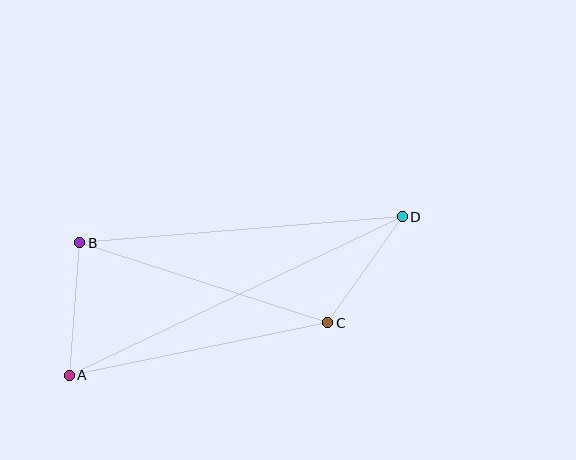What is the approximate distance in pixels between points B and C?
The distance between B and C is approximately 261 pixels.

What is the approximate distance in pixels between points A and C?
The distance between A and C is approximately 264 pixels.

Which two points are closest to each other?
Points C and D are closest to each other.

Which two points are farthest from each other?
Points A and D are farthest from each other.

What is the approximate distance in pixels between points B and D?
The distance between B and D is approximately 324 pixels.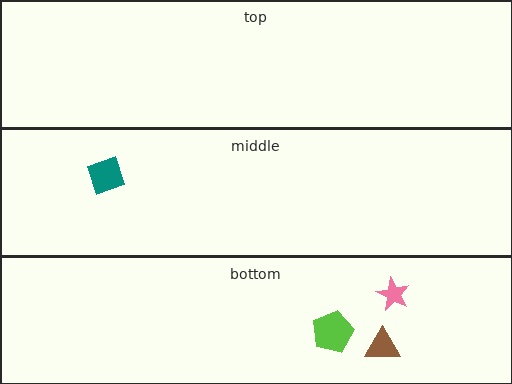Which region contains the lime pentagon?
The bottom region.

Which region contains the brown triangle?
The bottom region.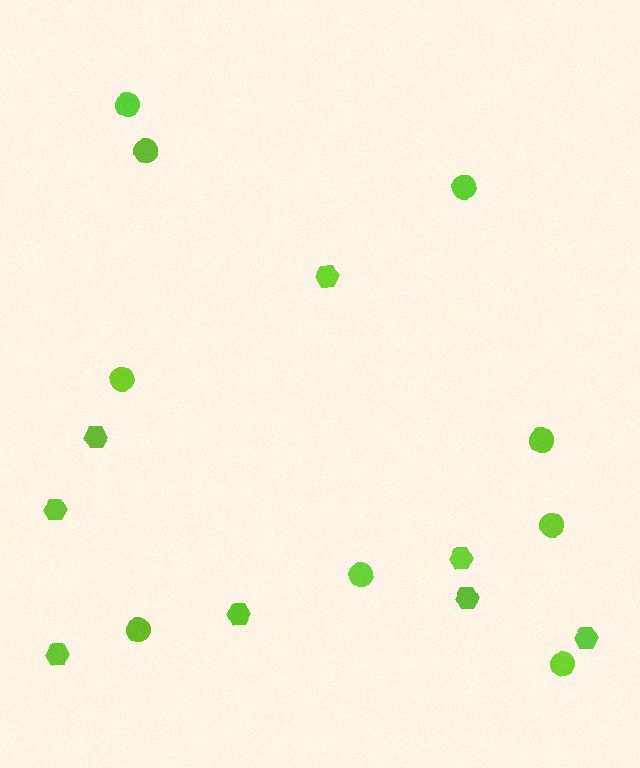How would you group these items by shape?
There are 2 groups: one group of circles (9) and one group of hexagons (8).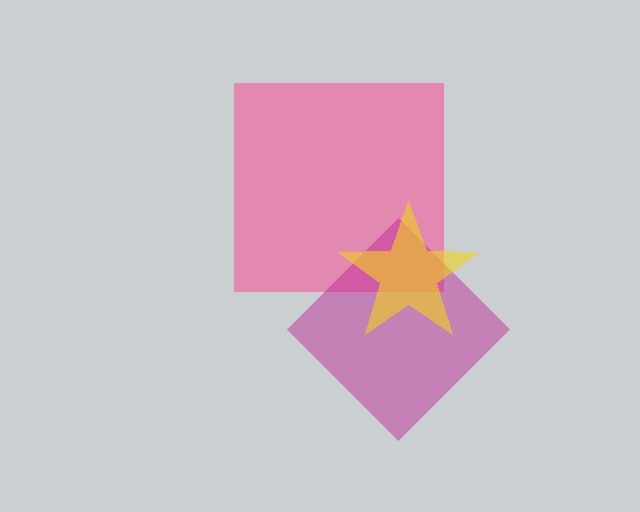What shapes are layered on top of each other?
The layered shapes are: a pink square, a magenta diamond, a yellow star.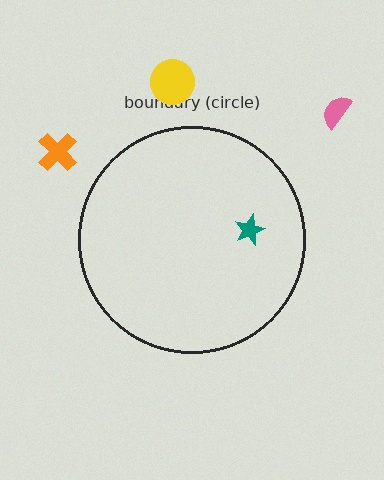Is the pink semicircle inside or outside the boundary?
Outside.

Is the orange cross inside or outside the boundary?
Outside.